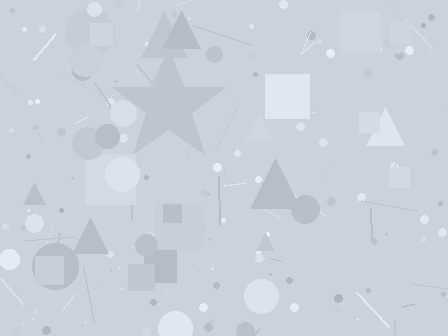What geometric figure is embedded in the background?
A star is embedded in the background.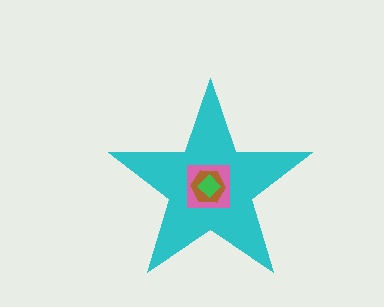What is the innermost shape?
The green diamond.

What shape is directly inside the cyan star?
The pink square.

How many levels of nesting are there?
4.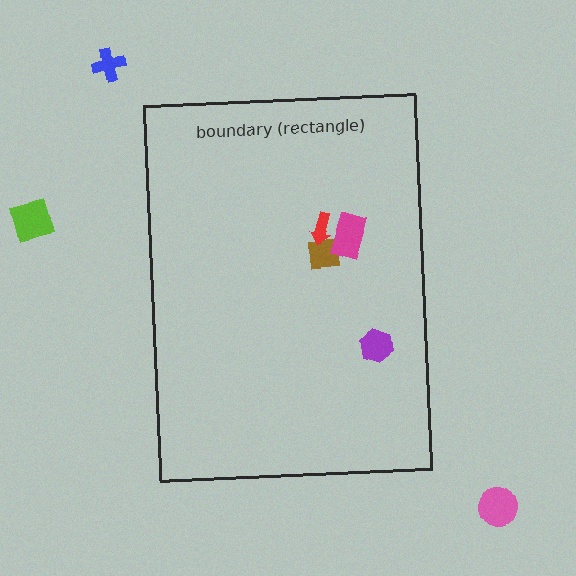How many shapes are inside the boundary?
4 inside, 3 outside.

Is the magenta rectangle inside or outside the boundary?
Inside.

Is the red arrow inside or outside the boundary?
Inside.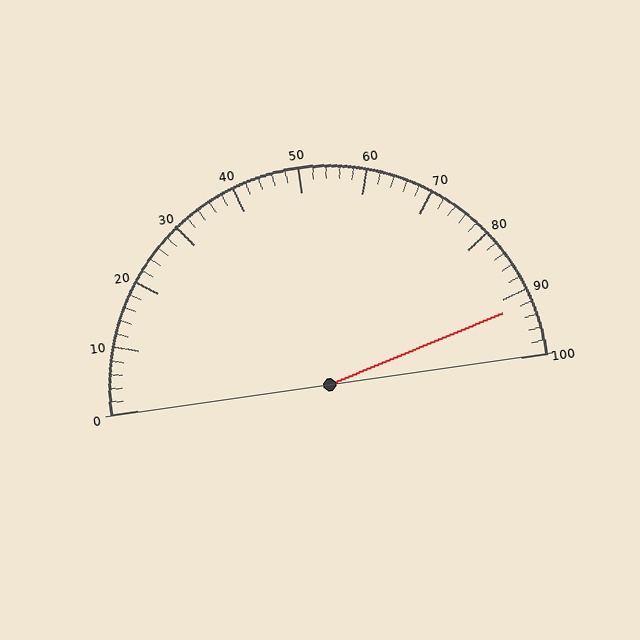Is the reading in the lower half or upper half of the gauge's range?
The reading is in the upper half of the range (0 to 100).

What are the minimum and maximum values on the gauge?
The gauge ranges from 0 to 100.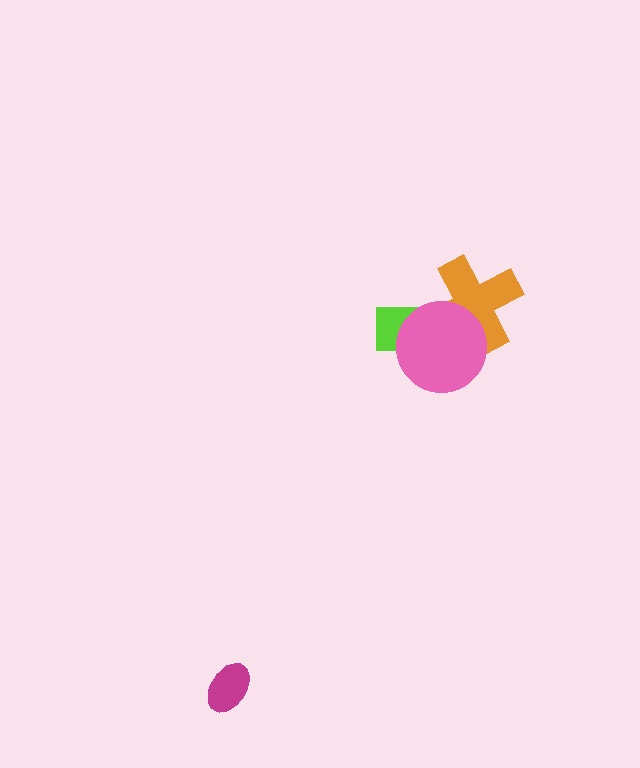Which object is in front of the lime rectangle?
The pink circle is in front of the lime rectangle.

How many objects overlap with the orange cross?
2 objects overlap with the orange cross.